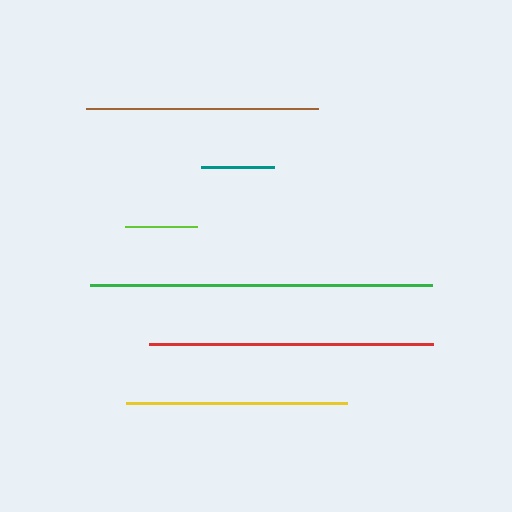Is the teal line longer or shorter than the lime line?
The teal line is longer than the lime line.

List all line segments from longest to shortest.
From longest to shortest: green, red, brown, yellow, teal, lime.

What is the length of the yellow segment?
The yellow segment is approximately 221 pixels long.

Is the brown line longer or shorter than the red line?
The red line is longer than the brown line.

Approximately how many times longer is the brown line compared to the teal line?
The brown line is approximately 3.2 times the length of the teal line.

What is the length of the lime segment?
The lime segment is approximately 72 pixels long.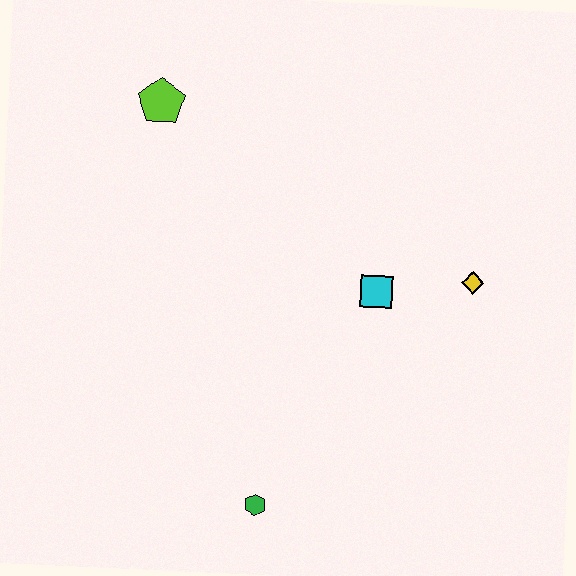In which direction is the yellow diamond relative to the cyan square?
The yellow diamond is to the right of the cyan square.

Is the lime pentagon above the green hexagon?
Yes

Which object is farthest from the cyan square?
The lime pentagon is farthest from the cyan square.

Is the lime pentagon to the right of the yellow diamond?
No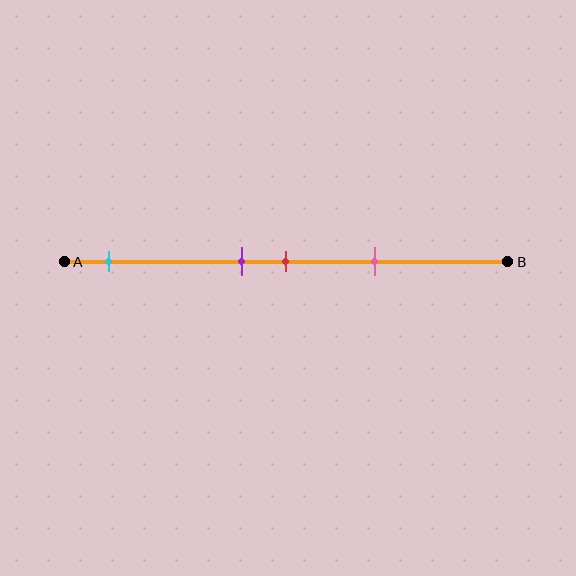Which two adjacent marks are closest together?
The purple and red marks are the closest adjacent pair.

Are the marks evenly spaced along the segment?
No, the marks are not evenly spaced.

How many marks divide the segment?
There are 4 marks dividing the segment.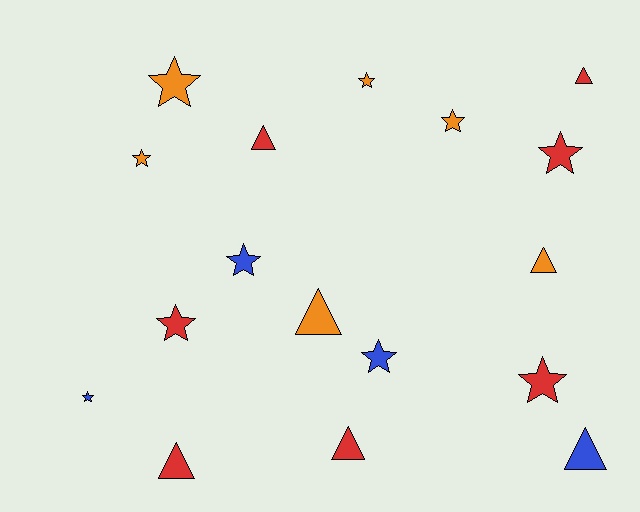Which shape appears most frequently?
Star, with 10 objects.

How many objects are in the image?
There are 17 objects.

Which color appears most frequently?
Red, with 7 objects.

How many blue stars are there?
There are 3 blue stars.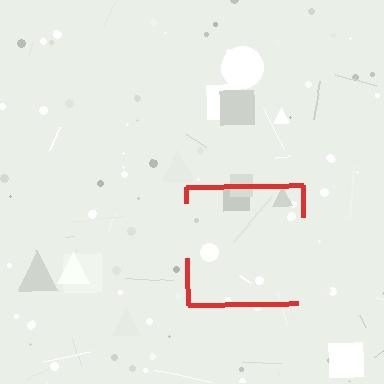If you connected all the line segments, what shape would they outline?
They would outline a square.